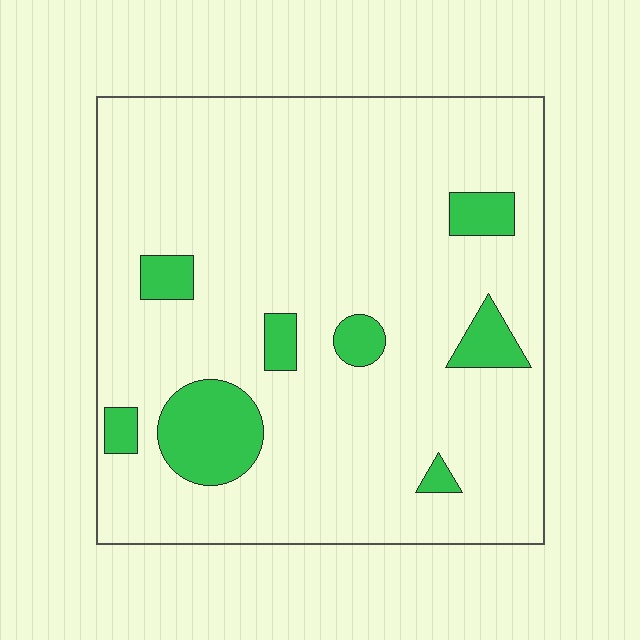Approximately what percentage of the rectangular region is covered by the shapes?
Approximately 10%.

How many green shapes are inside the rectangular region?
8.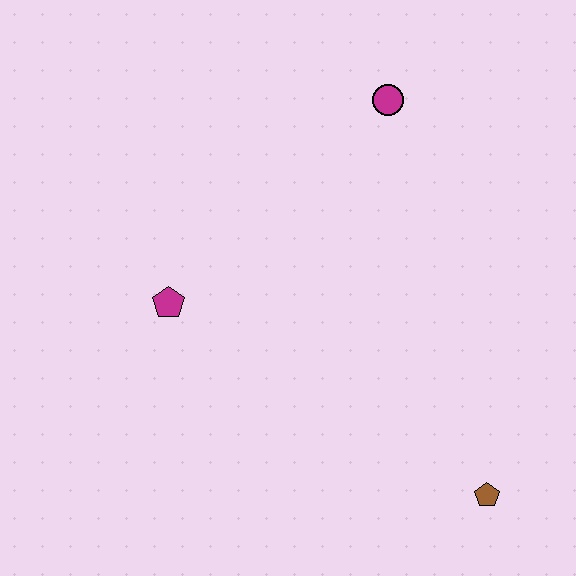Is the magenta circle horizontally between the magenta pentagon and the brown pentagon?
Yes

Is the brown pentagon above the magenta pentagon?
No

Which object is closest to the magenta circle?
The magenta pentagon is closest to the magenta circle.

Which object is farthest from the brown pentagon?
The magenta circle is farthest from the brown pentagon.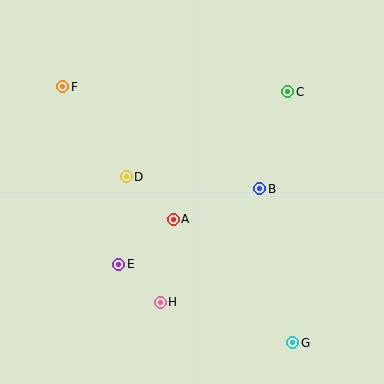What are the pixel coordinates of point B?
Point B is at (260, 189).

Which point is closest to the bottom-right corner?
Point G is closest to the bottom-right corner.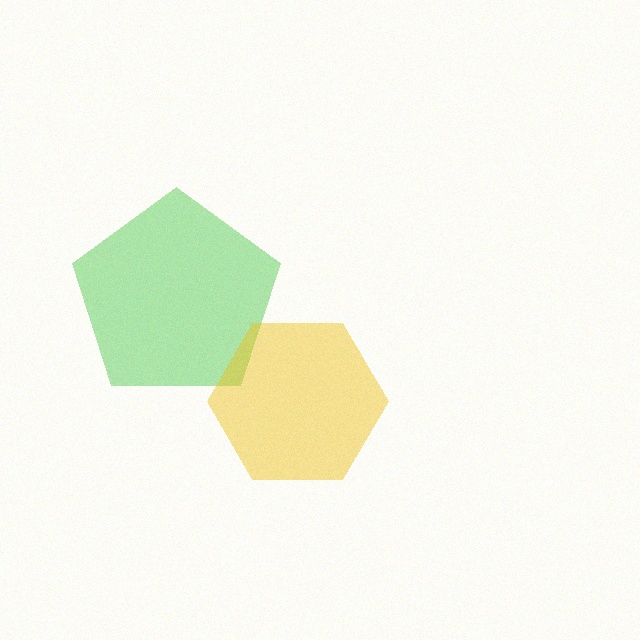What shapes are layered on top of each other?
The layered shapes are: a green pentagon, a yellow hexagon.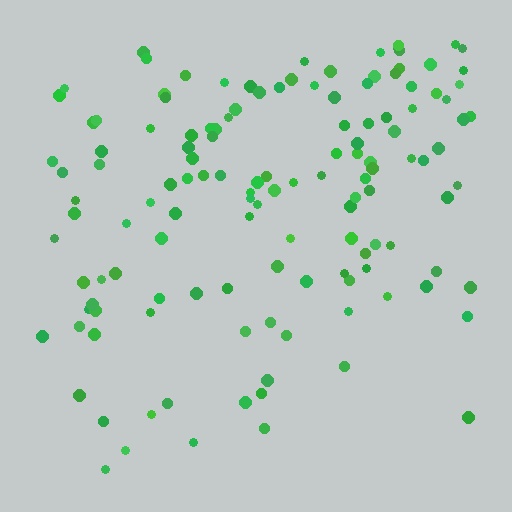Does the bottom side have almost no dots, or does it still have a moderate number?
Still a moderate number, just noticeably fewer than the top.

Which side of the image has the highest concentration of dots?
The top.